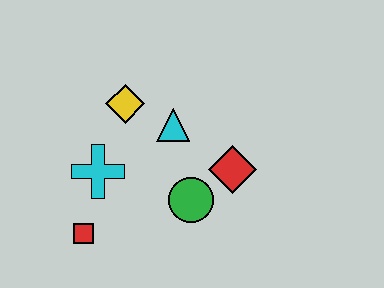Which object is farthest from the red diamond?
The red square is farthest from the red diamond.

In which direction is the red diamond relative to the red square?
The red diamond is to the right of the red square.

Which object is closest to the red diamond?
The green circle is closest to the red diamond.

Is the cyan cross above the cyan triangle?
No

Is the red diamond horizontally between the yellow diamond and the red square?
No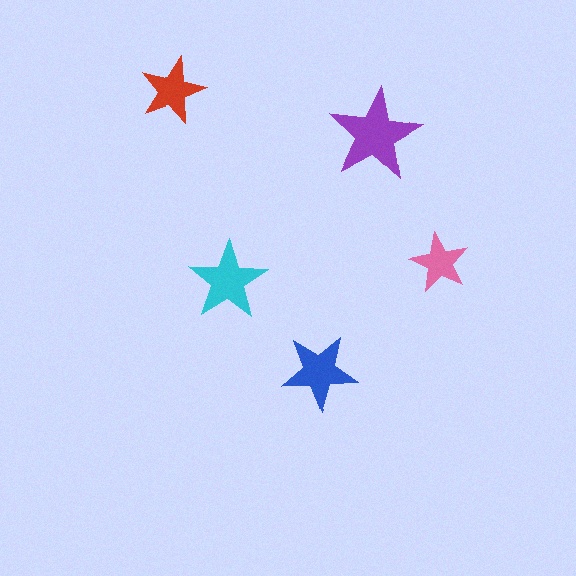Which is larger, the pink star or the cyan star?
The cyan one.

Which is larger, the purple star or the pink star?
The purple one.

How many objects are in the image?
There are 5 objects in the image.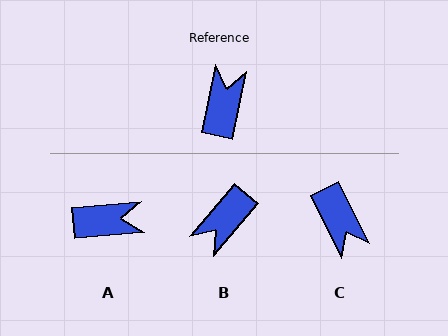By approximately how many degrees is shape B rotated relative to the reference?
Approximately 152 degrees counter-clockwise.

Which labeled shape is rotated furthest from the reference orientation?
B, about 152 degrees away.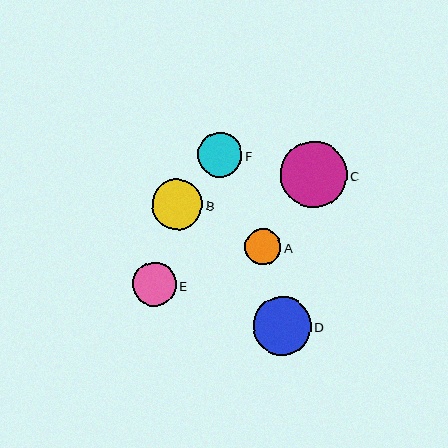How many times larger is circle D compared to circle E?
Circle D is approximately 1.3 times the size of circle E.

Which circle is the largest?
Circle C is the largest with a size of approximately 66 pixels.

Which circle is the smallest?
Circle A is the smallest with a size of approximately 36 pixels.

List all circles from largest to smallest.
From largest to smallest: C, D, B, F, E, A.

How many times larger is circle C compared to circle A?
Circle C is approximately 1.8 times the size of circle A.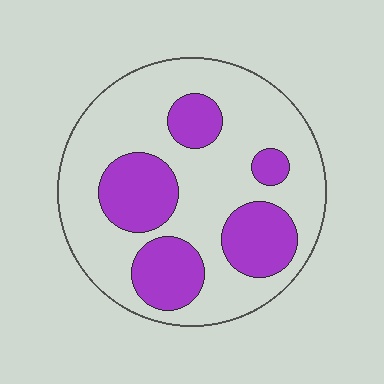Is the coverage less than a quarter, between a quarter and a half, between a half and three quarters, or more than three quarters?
Between a quarter and a half.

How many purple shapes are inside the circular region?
5.